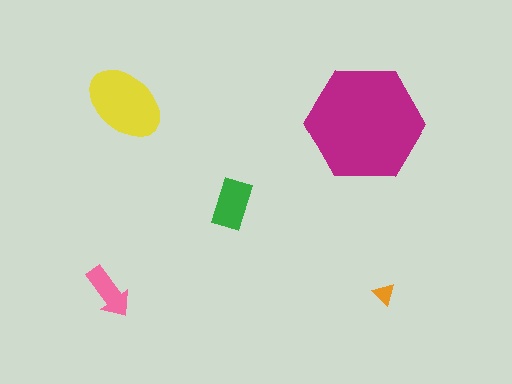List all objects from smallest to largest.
The orange triangle, the pink arrow, the green rectangle, the yellow ellipse, the magenta hexagon.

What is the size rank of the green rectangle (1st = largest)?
3rd.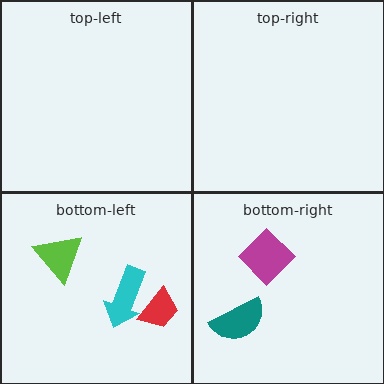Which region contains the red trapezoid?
The bottom-left region.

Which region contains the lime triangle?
The bottom-left region.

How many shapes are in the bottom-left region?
3.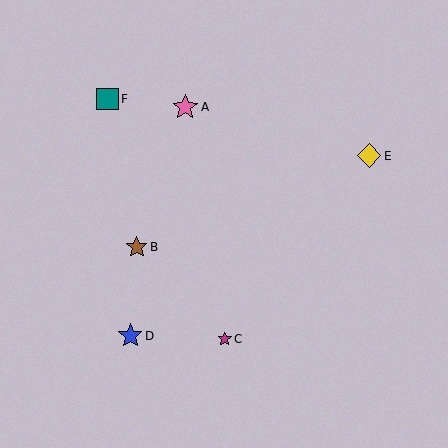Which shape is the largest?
The pink star (labeled A) is the largest.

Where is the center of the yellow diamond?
The center of the yellow diamond is at (369, 156).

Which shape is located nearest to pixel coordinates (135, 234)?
The brown star (labeled B) at (137, 247) is nearest to that location.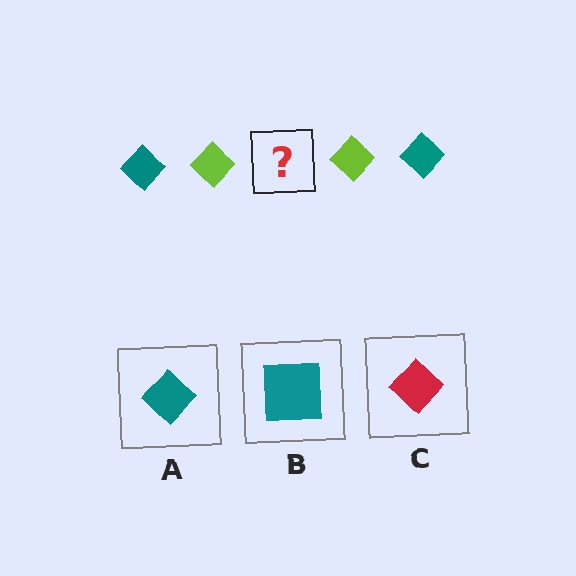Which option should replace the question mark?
Option A.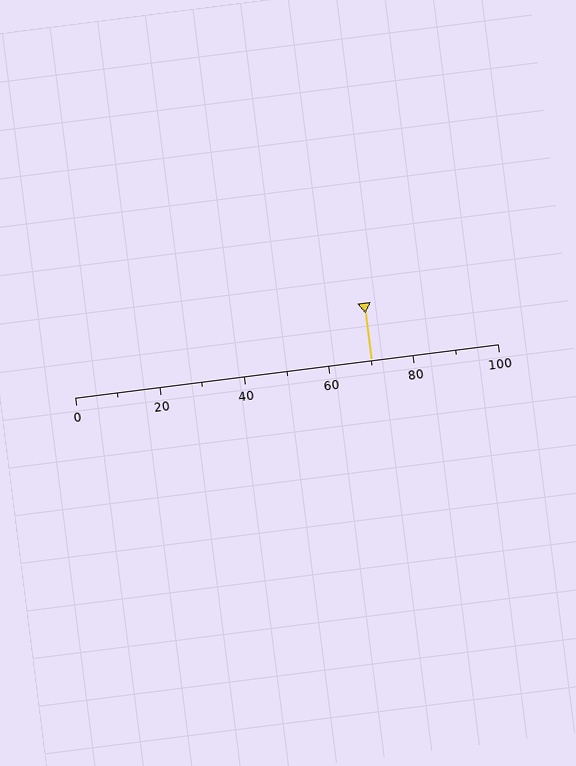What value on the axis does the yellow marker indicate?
The marker indicates approximately 70.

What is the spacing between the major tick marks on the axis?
The major ticks are spaced 20 apart.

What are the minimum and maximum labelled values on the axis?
The axis runs from 0 to 100.